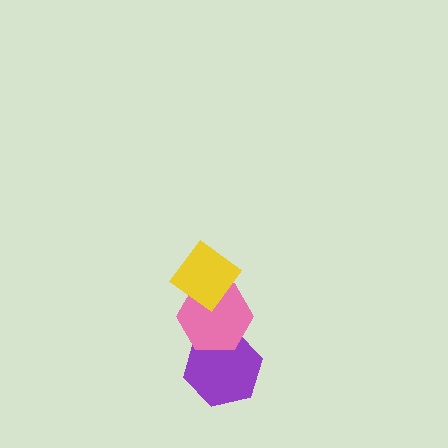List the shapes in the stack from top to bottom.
From top to bottom: the yellow diamond, the pink hexagon, the purple hexagon.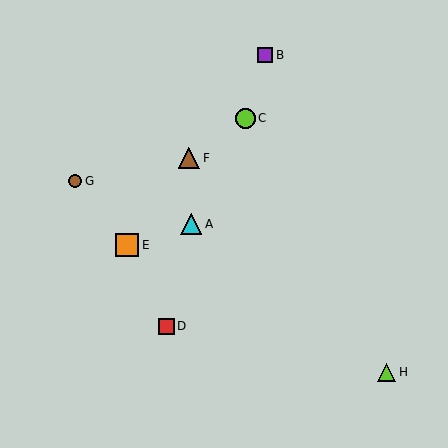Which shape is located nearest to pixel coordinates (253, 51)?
The purple square (labeled B) at (265, 55) is nearest to that location.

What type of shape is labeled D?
Shape D is a red square.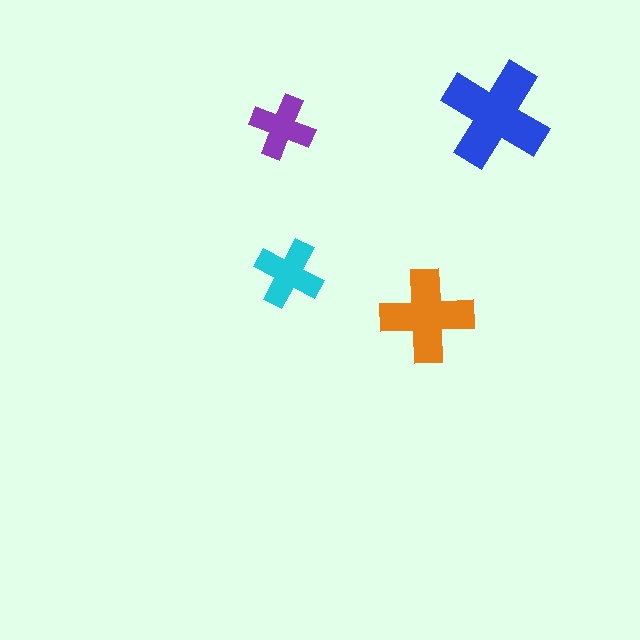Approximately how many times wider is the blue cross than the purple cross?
About 1.5 times wider.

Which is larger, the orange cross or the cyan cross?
The orange one.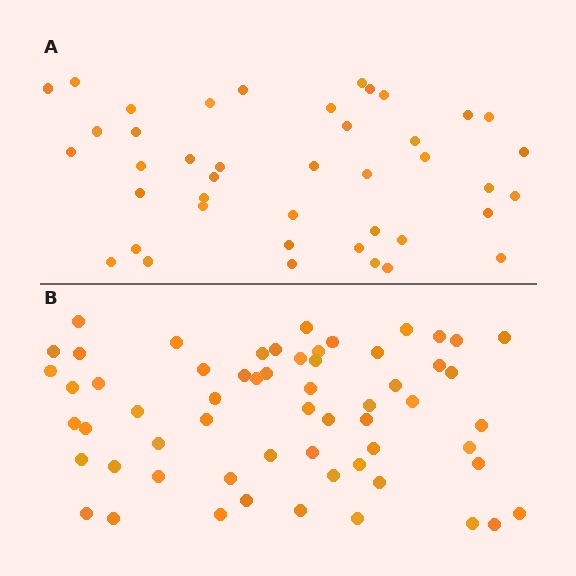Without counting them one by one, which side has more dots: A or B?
Region B (the bottom region) has more dots.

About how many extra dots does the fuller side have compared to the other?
Region B has approximately 20 more dots than region A.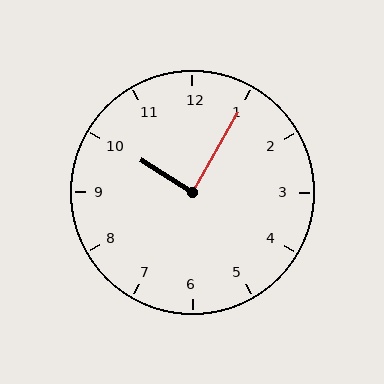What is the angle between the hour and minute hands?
Approximately 88 degrees.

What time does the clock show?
10:05.